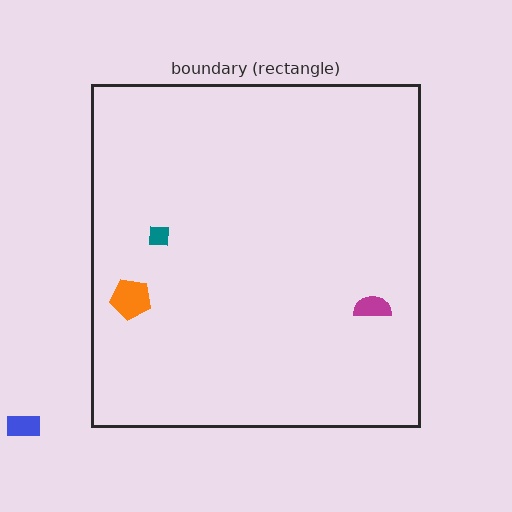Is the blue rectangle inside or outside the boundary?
Outside.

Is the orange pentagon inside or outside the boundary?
Inside.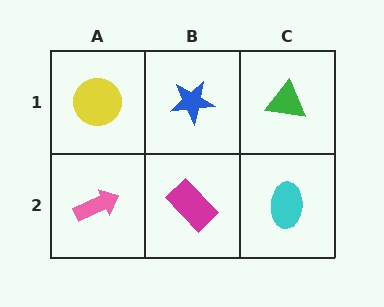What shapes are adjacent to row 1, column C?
A cyan ellipse (row 2, column C), a blue star (row 1, column B).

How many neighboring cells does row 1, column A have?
2.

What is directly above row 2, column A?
A yellow circle.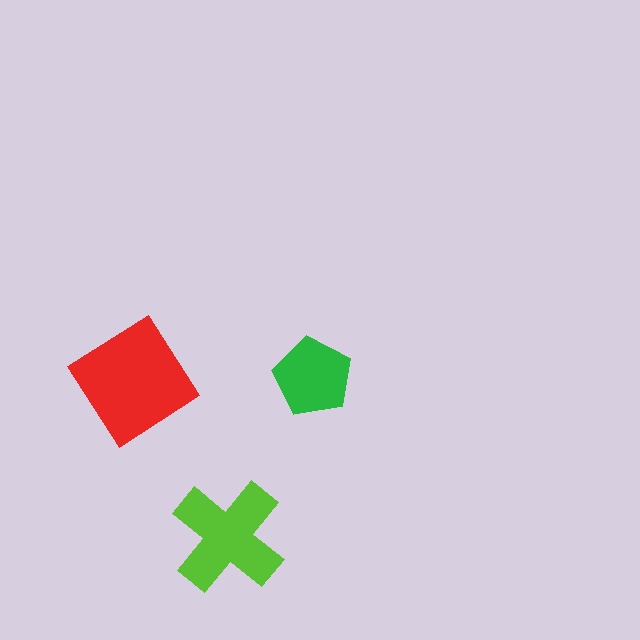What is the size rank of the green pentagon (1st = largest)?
3rd.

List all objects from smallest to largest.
The green pentagon, the lime cross, the red diamond.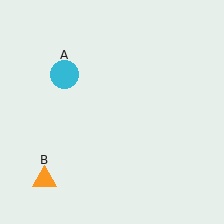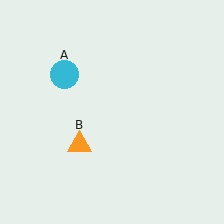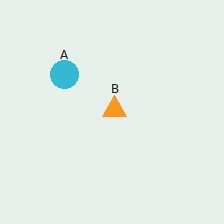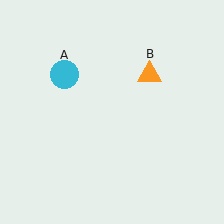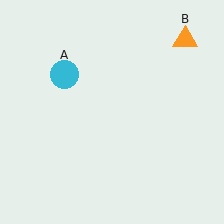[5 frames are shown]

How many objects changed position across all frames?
1 object changed position: orange triangle (object B).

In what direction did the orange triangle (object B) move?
The orange triangle (object B) moved up and to the right.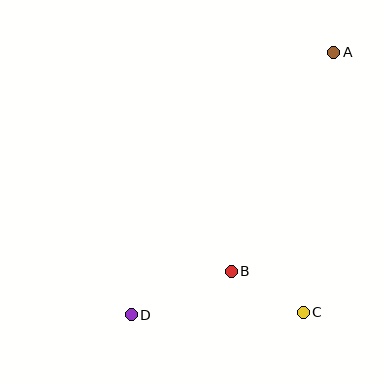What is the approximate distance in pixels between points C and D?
The distance between C and D is approximately 172 pixels.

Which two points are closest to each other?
Points B and C are closest to each other.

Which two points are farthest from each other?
Points A and D are farthest from each other.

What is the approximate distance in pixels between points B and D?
The distance between B and D is approximately 109 pixels.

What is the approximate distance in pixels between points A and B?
The distance between A and B is approximately 241 pixels.